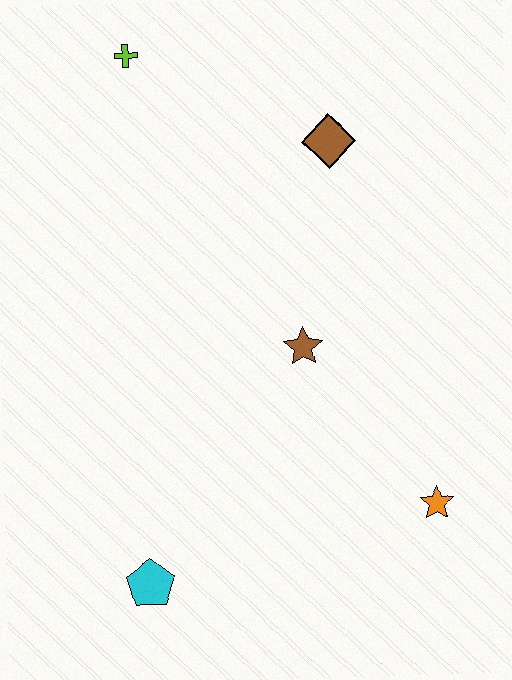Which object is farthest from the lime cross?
The orange star is farthest from the lime cross.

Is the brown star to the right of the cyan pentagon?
Yes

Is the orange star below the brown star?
Yes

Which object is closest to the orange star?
The brown star is closest to the orange star.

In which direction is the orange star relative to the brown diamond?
The orange star is below the brown diamond.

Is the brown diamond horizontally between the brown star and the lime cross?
No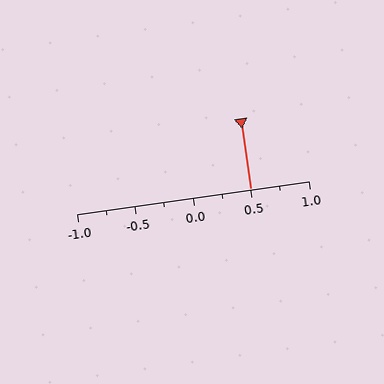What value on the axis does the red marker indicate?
The marker indicates approximately 0.5.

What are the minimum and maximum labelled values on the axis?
The axis runs from -1.0 to 1.0.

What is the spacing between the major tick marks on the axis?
The major ticks are spaced 0.5 apart.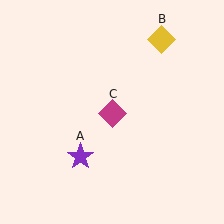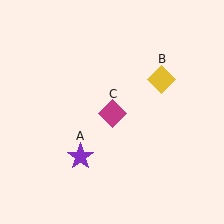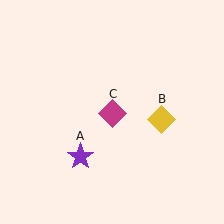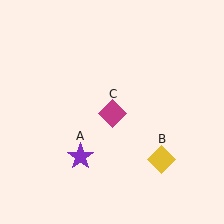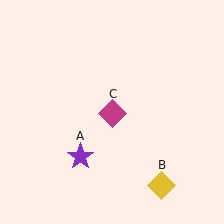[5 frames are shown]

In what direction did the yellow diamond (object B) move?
The yellow diamond (object B) moved down.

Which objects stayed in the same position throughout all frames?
Purple star (object A) and magenta diamond (object C) remained stationary.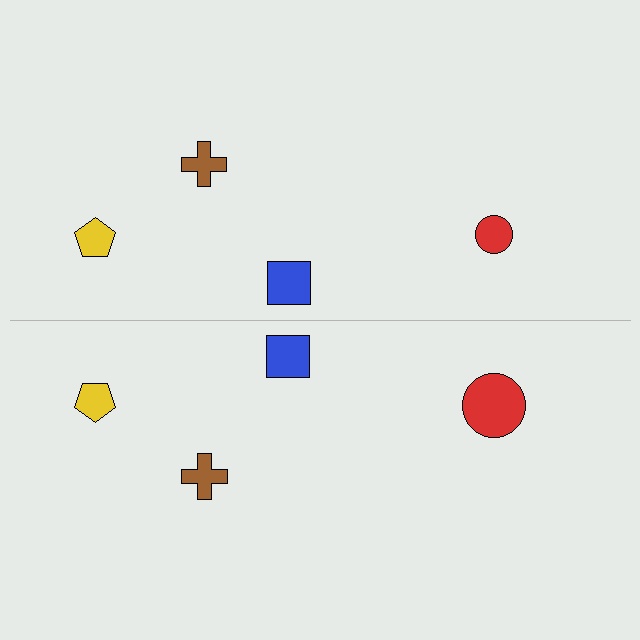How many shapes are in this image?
There are 8 shapes in this image.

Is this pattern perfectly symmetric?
No, the pattern is not perfectly symmetric. The red circle on the bottom side has a different size than its mirror counterpart.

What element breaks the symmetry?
The red circle on the bottom side has a different size than its mirror counterpart.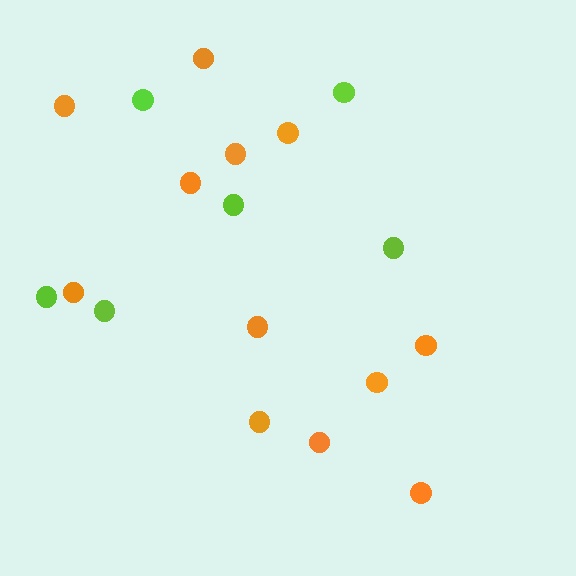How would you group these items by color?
There are 2 groups: one group of lime circles (6) and one group of orange circles (12).